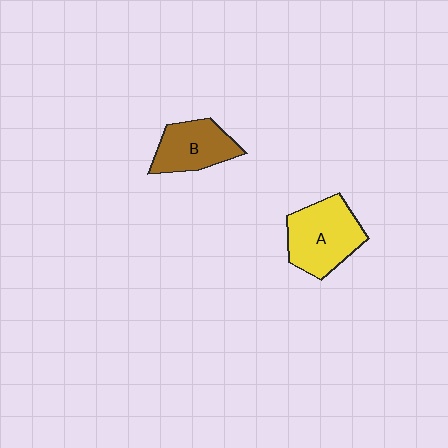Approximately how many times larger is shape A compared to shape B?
Approximately 1.3 times.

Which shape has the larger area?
Shape A (yellow).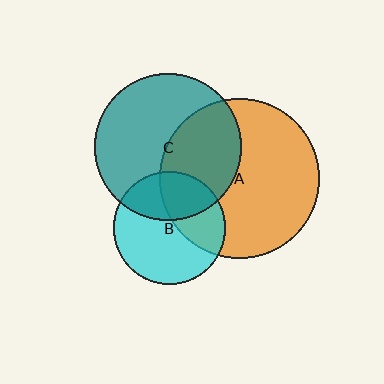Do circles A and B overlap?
Yes.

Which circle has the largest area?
Circle A (orange).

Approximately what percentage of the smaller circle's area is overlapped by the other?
Approximately 35%.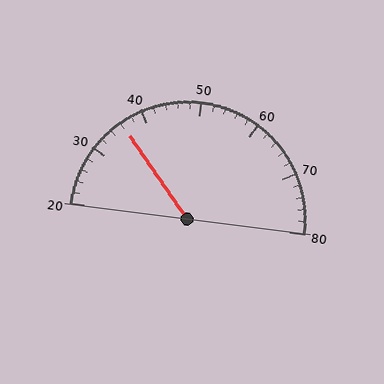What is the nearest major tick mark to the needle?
The nearest major tick mark is 40.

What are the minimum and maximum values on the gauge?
The gauge ranges from 20 to 80.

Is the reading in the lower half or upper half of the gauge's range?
The reading is in the lower half of the range (20 to 80).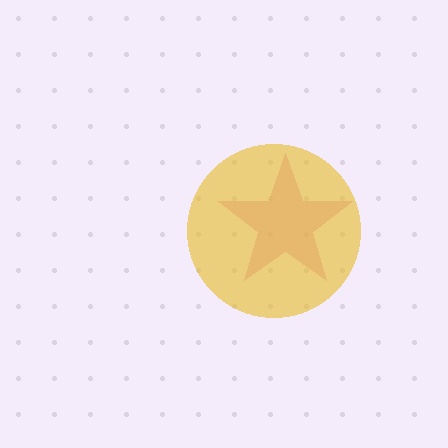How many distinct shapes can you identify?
There are 2 distinct shapes: a pink star, a yellow circle.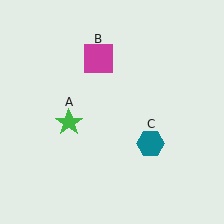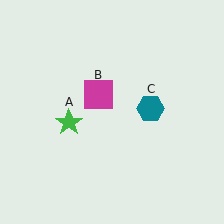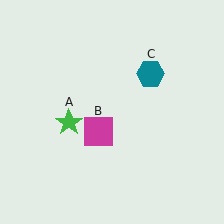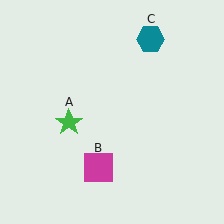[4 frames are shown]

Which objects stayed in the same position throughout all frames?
Green star (object A) remained stationary.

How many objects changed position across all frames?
2 objects changed position: magenta square (object B), teal hexagon (object C).